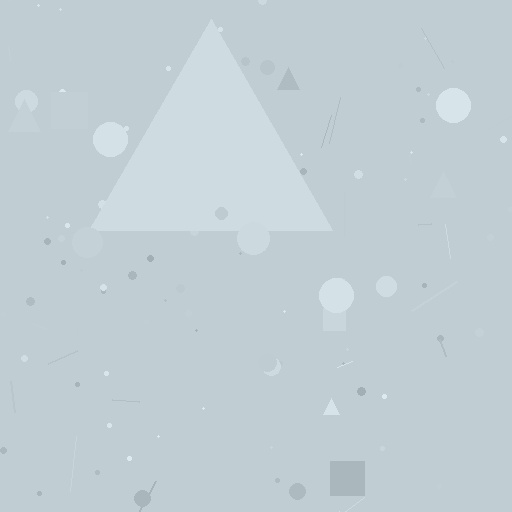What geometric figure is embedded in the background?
A triangle is embedded in the background.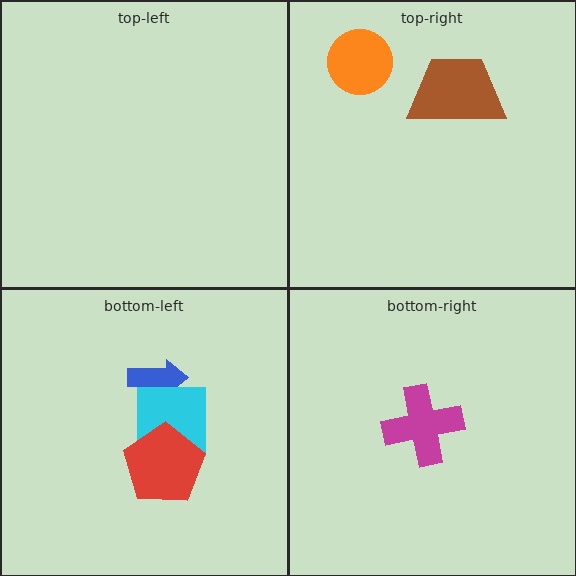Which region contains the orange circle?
The top-right region.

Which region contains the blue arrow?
The bottom-left region.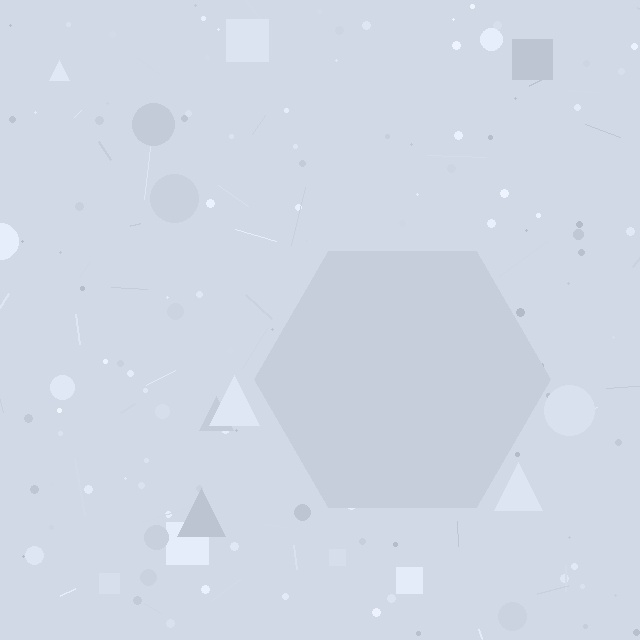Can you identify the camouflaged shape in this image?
The camouflaged shape is a hexagon.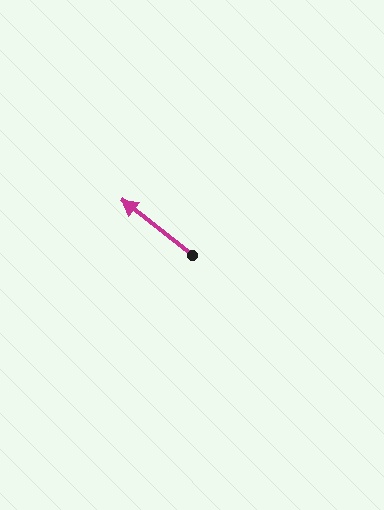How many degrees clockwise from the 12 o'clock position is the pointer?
Approximately 308 degrees.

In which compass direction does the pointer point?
Northwest.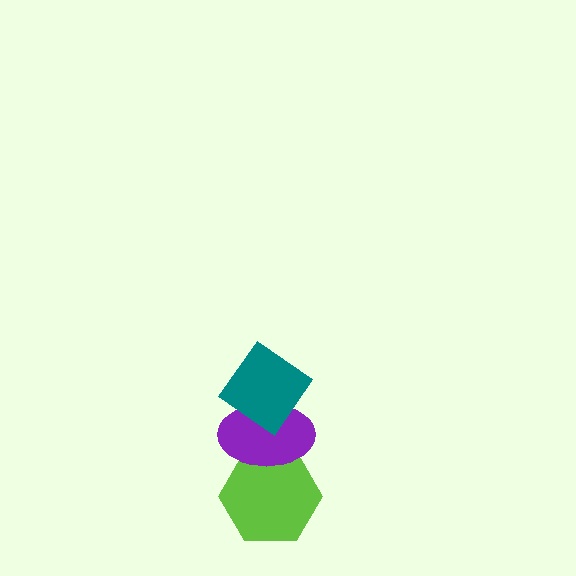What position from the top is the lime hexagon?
The lime hexagon is 3rd from the top.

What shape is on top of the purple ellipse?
The teal diamond is on top of the purple ellipse.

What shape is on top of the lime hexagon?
The purple ellipse is on top of the lime hexagon.